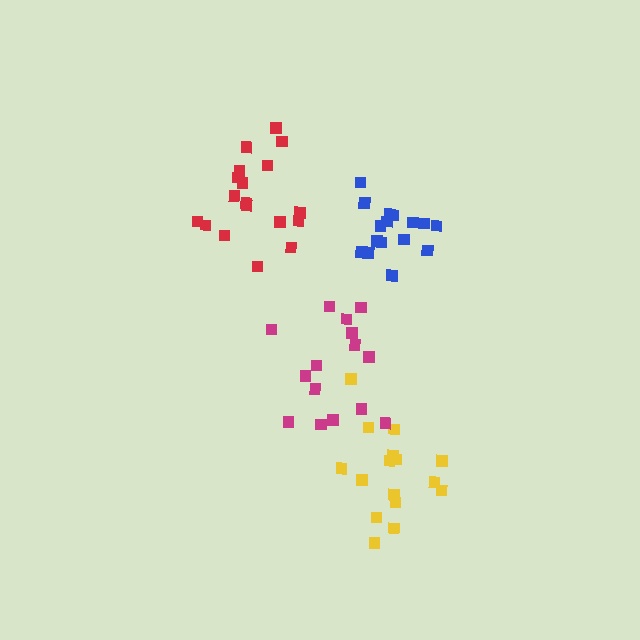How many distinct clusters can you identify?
There are 4 distinct clusters.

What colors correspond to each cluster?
The clusters are colored: red, yellow, blue, magenta.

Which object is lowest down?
The yellow cluster is bottommost.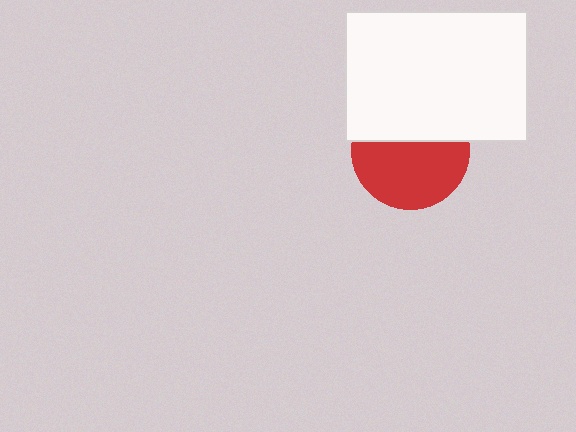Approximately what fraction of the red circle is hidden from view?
Roughly 40% of the red circle is hidden behind the white rectangle.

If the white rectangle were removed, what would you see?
You would see the complete red circle.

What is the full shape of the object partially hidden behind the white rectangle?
The partially hidden object is a red circle.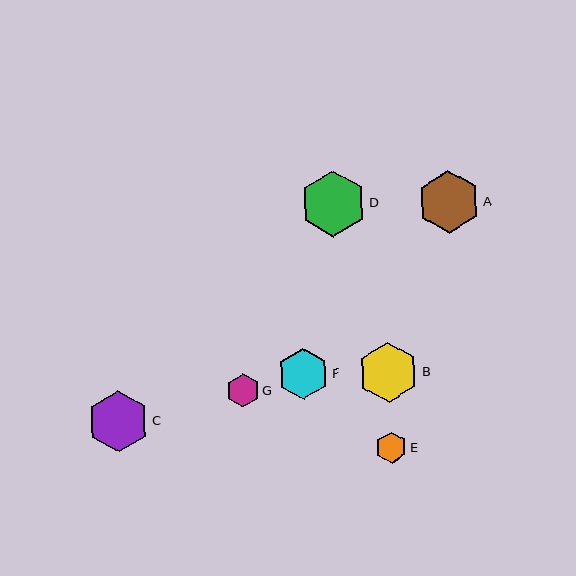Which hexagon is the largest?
Hexagon D is the largest with a size of approximately 66 pixels.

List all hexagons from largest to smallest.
From largest to smallest: D, A, C, B, F, G, E.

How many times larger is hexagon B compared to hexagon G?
Hexagon B is approximately 1.8 times the size of hexagon G.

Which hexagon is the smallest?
Hexagon E is the smallest with a size of approximately 31 pixels.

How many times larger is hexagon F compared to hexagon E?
Hexagon F is approximately 1.6 times the size of hexagon E.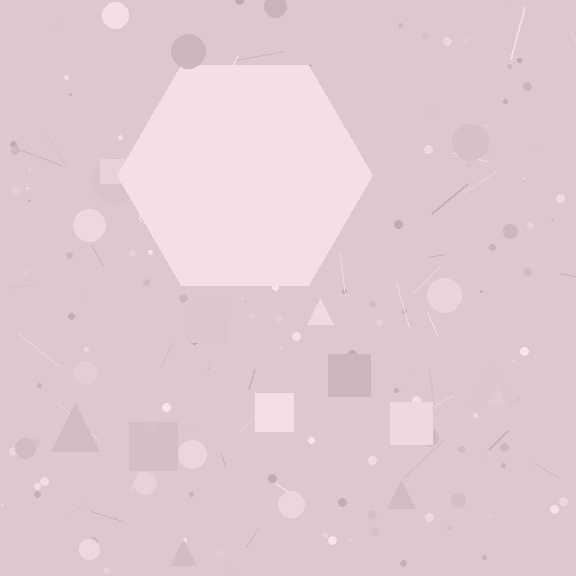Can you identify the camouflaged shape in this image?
The camouflaged shape is a hexagon.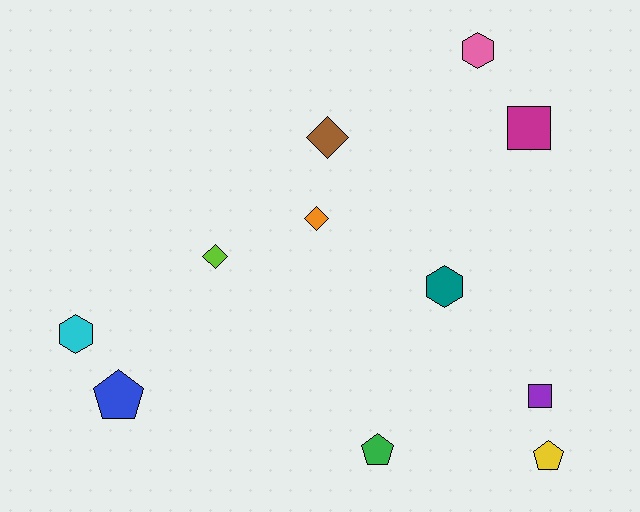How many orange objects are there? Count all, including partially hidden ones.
There is 1 orange object.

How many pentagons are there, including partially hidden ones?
There are 3 pentagons.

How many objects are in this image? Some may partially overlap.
There are 11 objects.